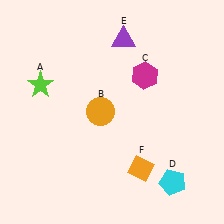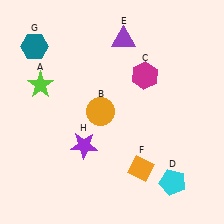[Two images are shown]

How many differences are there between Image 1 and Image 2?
There are 2 differences between the two images.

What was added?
A teal hexagon (G), a purple star (H) were added in Image 2.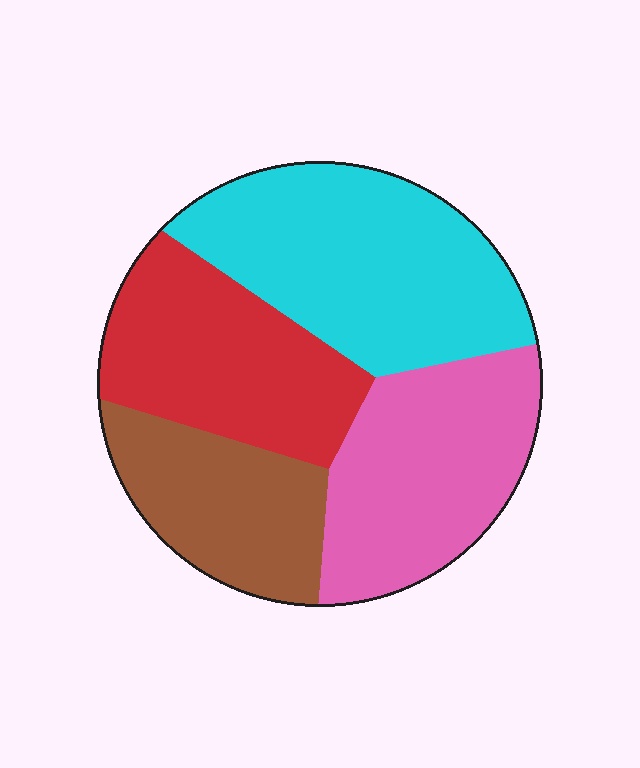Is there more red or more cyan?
Cyan.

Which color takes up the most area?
Cyan, at roughly 30%.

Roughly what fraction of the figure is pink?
Pink covers around 25% of the figure.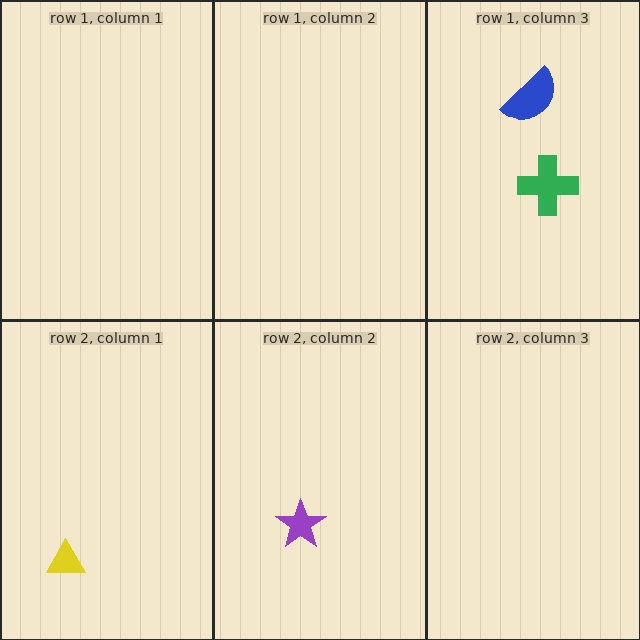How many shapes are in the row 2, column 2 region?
1.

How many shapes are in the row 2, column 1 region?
1.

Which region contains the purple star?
The row 2, column 2 region.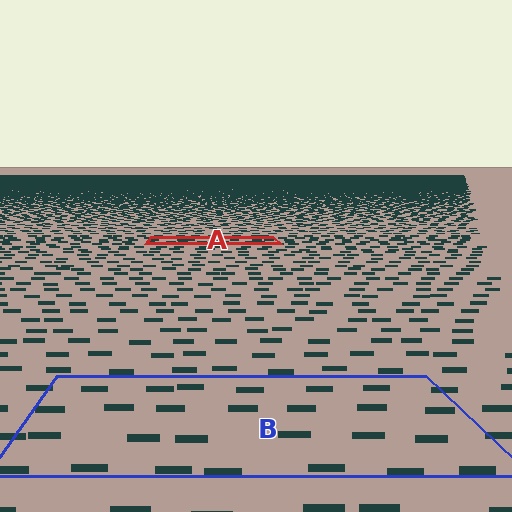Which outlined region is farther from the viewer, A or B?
Region A is farther from the viewer — the texture elements inside it appear smaller and more densely packed.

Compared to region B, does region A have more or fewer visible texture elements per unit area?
Region A has more texture elements per unit area — they are packed more densely because it is farther away.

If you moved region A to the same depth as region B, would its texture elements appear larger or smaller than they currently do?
They would appear larger. At a closer depth, the same texture elements are projected at a bigger on-screen size.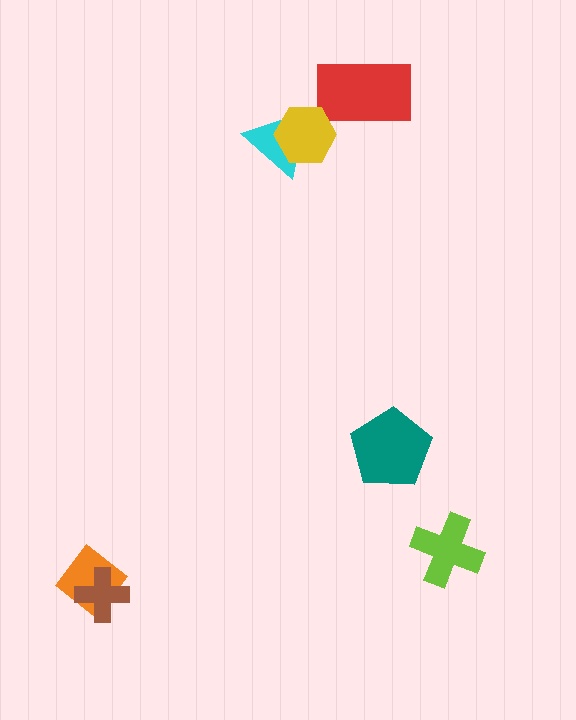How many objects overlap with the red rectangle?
0 objects overlap with the red rectangle.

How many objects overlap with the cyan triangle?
1 object overlaps with the cyan triangle.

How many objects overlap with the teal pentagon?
0 objects overlap with the teal pentagon.